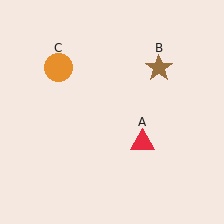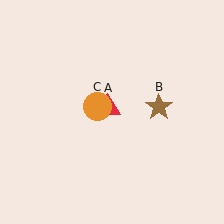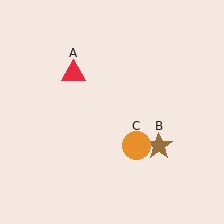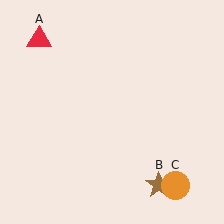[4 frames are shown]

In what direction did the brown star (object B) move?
The brown star (object B) moved down.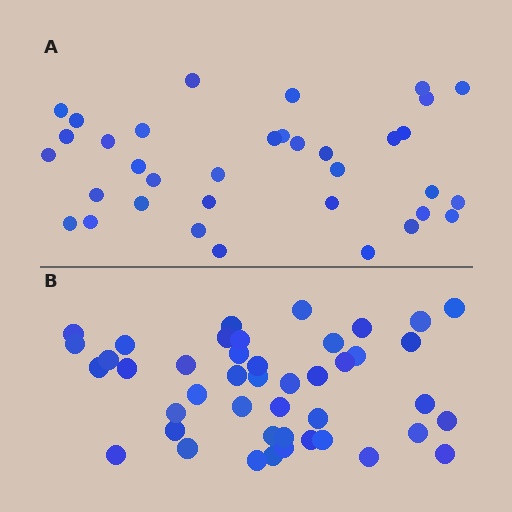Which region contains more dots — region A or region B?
Region B (the bottom region) has more dots.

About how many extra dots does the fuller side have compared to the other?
Region B has roughly 8 or so more dots than region A.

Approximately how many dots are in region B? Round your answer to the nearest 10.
About 40 dots. (The exact count is 44, which rounds to 40.)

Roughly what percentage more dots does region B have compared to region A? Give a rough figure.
About 25% more.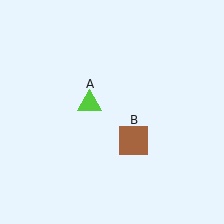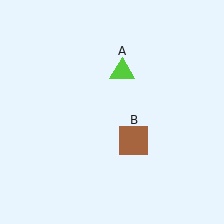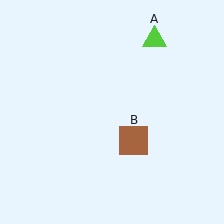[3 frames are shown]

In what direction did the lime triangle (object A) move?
The lime triangle (object A) moved up and to the right.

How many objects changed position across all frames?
1 object changed position: lime triangle (object A).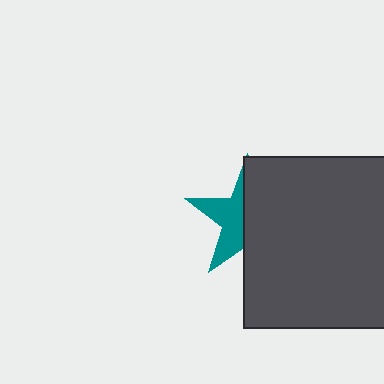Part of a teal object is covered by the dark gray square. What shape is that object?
It is a star.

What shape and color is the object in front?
The object in front is a dark gray square.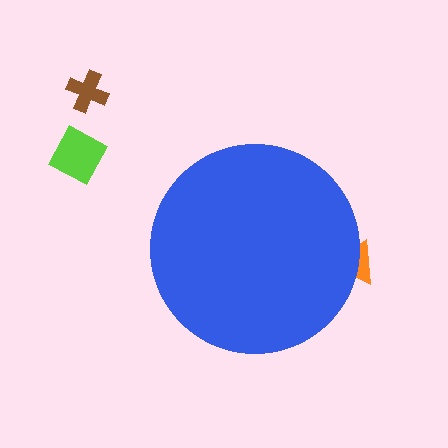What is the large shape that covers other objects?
A blue circle.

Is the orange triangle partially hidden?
Yes, the orange triangle is partially hidden behind the blue circle.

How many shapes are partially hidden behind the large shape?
1 shape is partially hidden.